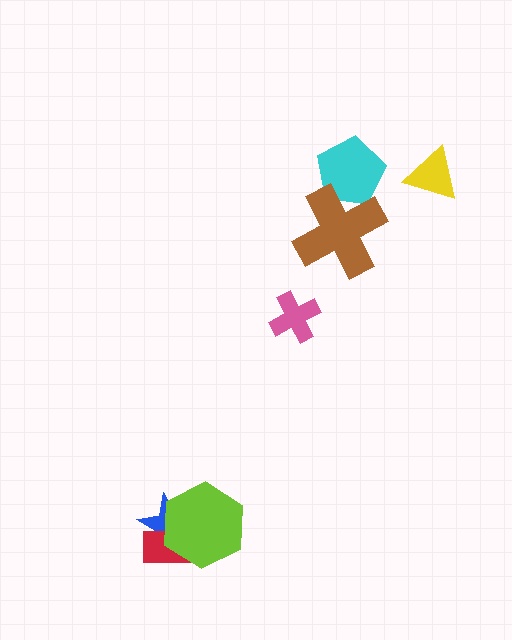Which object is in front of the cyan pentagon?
The brown cross is in front of the cyan pentagon.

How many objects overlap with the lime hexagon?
2 objects overlap with the lime hexagon.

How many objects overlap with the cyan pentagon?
1 object overlaps with the cyan pentagon.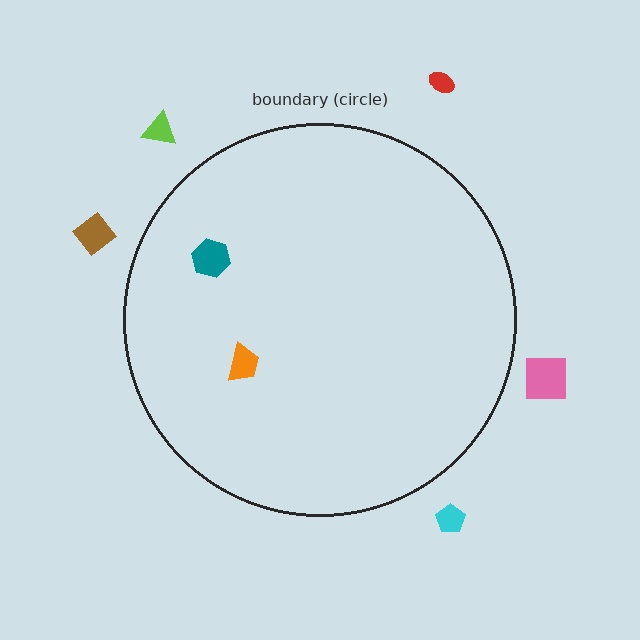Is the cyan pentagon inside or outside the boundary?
Outside.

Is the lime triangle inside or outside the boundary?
Outside.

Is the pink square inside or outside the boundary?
Outside.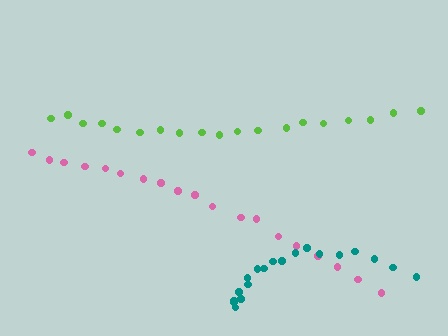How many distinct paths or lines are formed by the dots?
There are 3 distinct paths.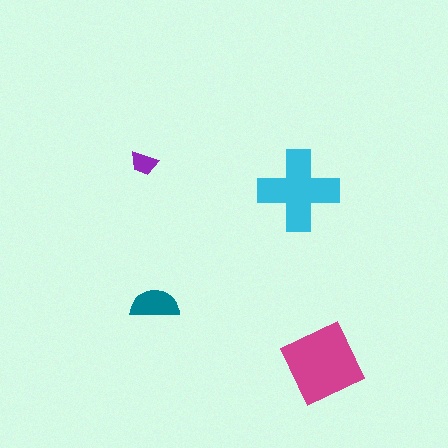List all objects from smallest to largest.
The purple trapezoid, the teal semicircle, the cyan cross, the magenta square.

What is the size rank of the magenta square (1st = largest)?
1st.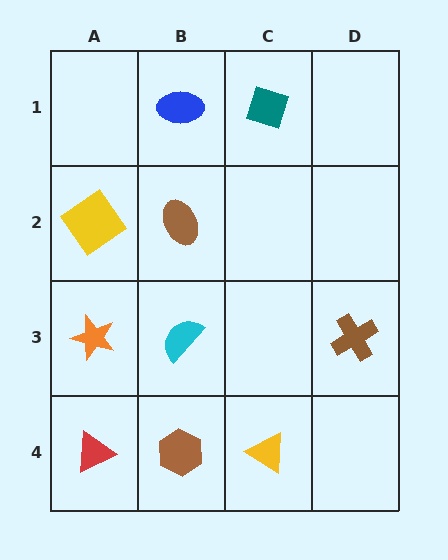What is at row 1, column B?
A blue ellipse.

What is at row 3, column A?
An orange star.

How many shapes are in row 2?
2 shapes.